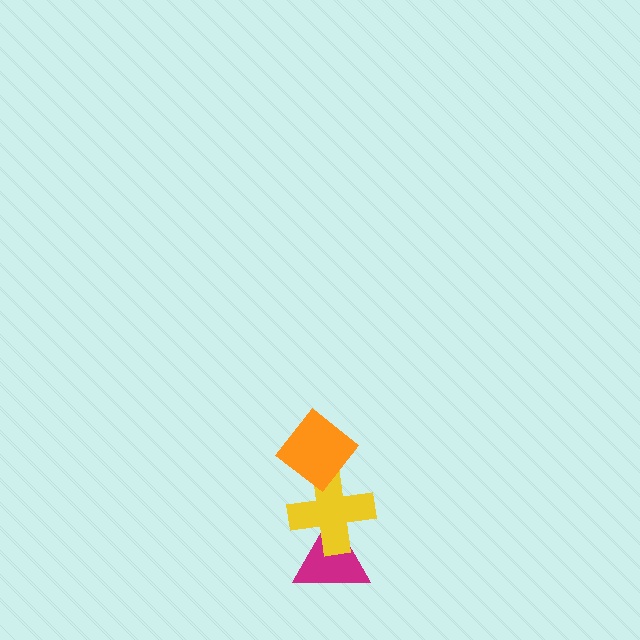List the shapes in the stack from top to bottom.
From top to bottom: the orange diamond, the yellow cross, the magenta triangle.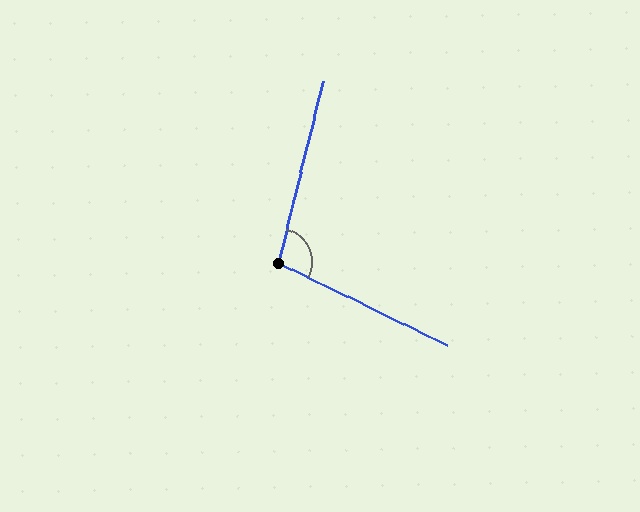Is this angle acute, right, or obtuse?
It is obtuse.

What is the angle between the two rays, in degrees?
Approximately 102 degrees.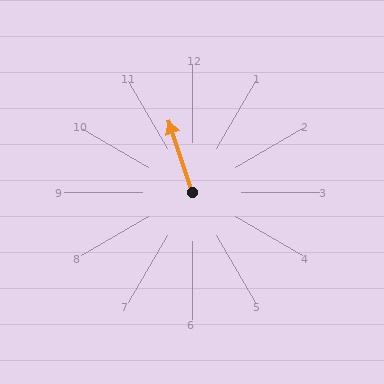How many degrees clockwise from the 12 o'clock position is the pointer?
Approximately 342 degrees.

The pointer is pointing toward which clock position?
Roughly 11 o'clock.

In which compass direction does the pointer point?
North.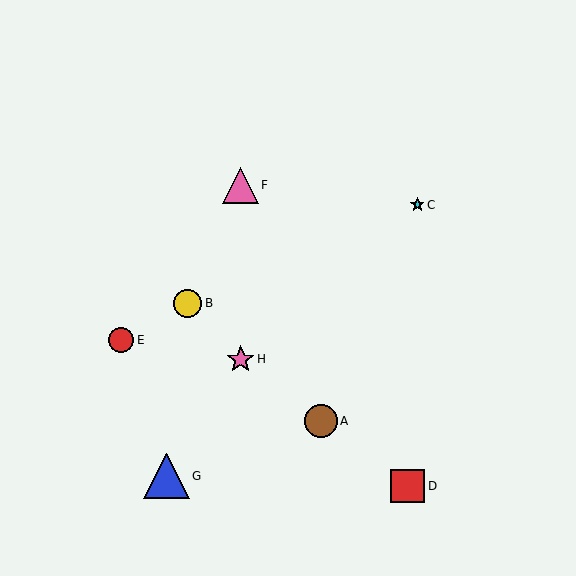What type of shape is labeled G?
Shape G is a blue triangle.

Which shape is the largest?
The blue triangle (labeled G) is the largest.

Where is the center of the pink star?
The center of the pink star is at (241, 359).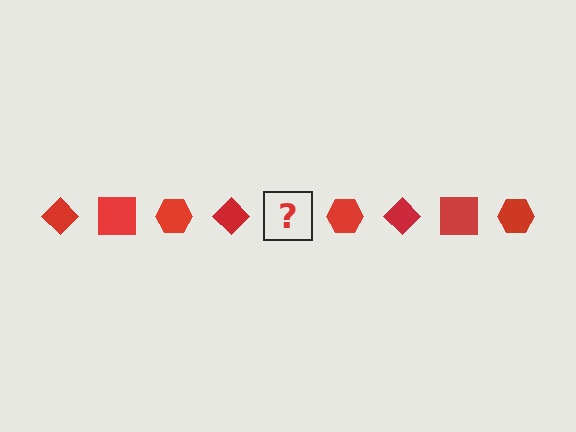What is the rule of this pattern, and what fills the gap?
The rule is that the pattern cycles through diamond, square, hexagon shapes in red. The gap should be filled with a red square.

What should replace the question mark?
The question mark should be replaced with a red square.